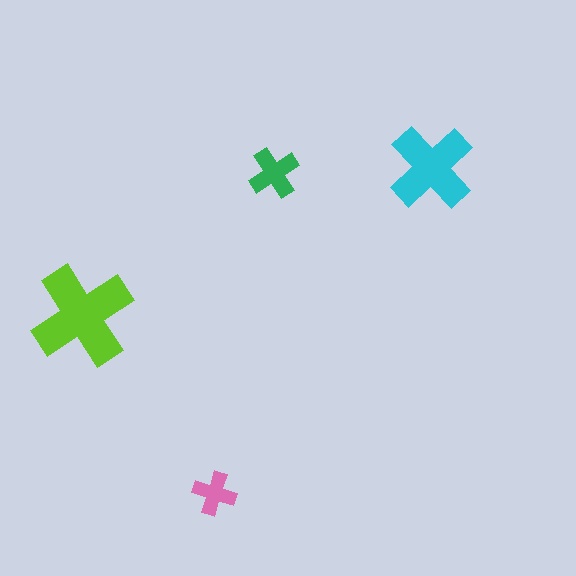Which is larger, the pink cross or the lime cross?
The lime one.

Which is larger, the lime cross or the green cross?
The lime one.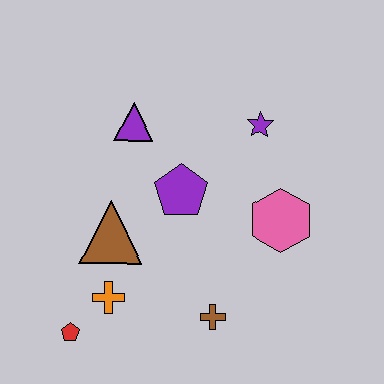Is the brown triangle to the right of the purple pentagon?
No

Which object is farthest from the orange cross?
The purple star is farthest from the orange cross.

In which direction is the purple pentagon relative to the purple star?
The purple pentagon is to the left of the purple star.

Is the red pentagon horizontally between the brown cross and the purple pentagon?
No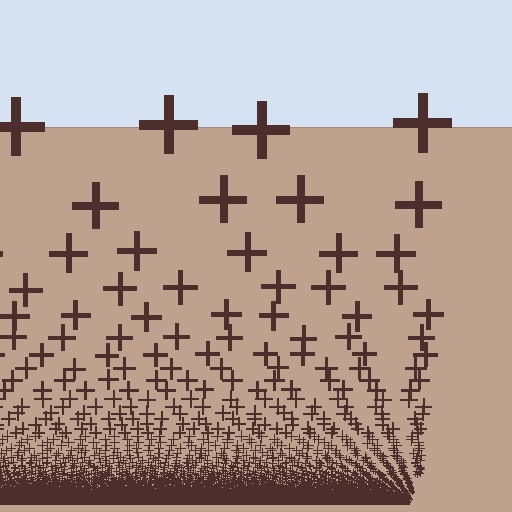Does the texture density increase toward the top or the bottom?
Density increases toward the bottom.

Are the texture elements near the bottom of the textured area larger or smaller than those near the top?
Smaller. The gradient is inverted — elements near the bottom are smaller and denser.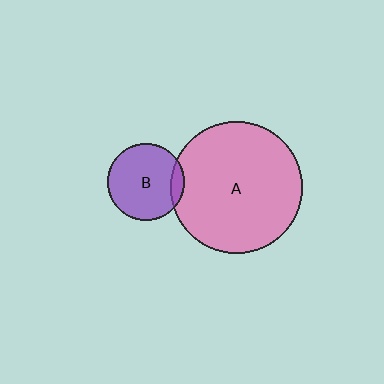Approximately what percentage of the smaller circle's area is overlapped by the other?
Approximately 10%.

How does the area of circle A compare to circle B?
Approximately 2.9 times.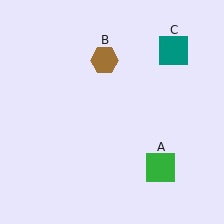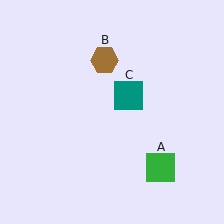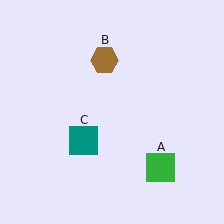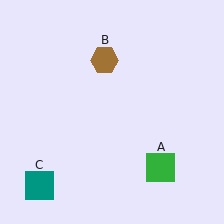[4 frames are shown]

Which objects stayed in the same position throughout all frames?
Green square (object A) and brown hexagon (object B) remained stationary.